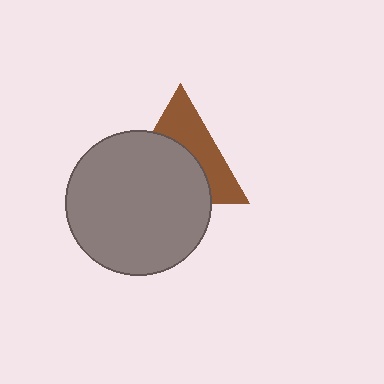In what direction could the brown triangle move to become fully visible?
The brown triangle could move up. That would shift it out from behind the gray circle entirely.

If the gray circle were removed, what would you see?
You would see the complete brown triangle.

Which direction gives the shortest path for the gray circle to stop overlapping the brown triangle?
Moving down gives the shortest separation.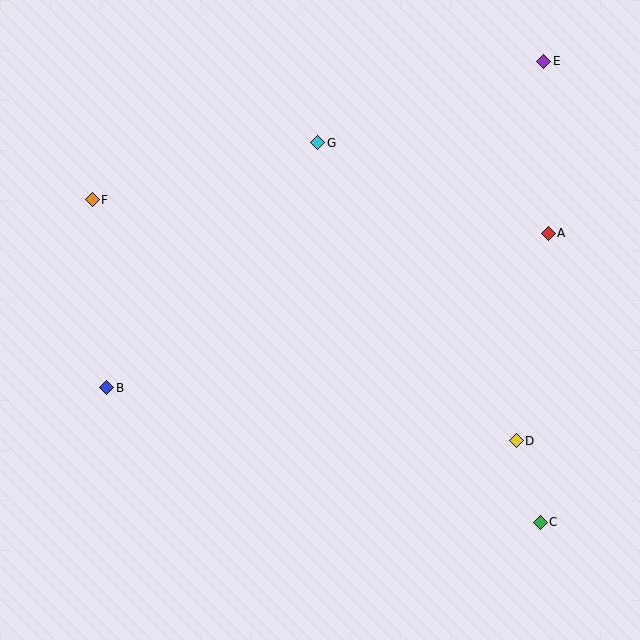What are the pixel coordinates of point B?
Point B is at (107, 388).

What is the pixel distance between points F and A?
The distance between F and A is 457 pixels.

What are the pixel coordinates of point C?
Point C is at (540, 522).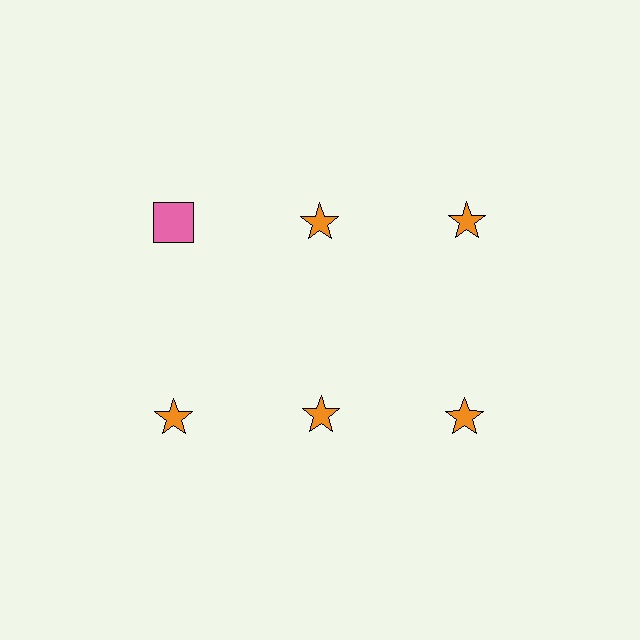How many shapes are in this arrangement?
There are 6 shapes arranged in a grid pattern.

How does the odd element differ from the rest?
It differs in both color (pink instead of orange) and shape (square instead of star).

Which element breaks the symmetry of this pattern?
The pink square in the top row, leftmost column breaks the symmetry. All other shapes are orange stars.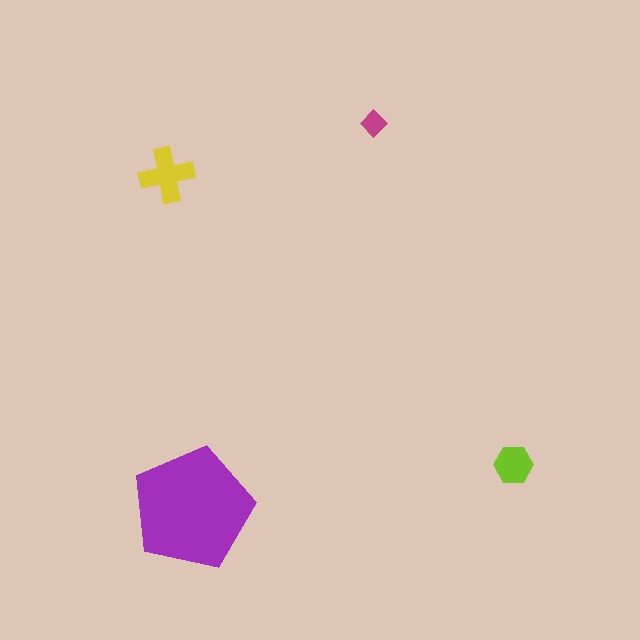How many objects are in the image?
There are 4 objects in the image.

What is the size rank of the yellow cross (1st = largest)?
2nd.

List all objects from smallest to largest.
The magenta diamond, the lime hexagon, the yellow cross, the purple pentagon.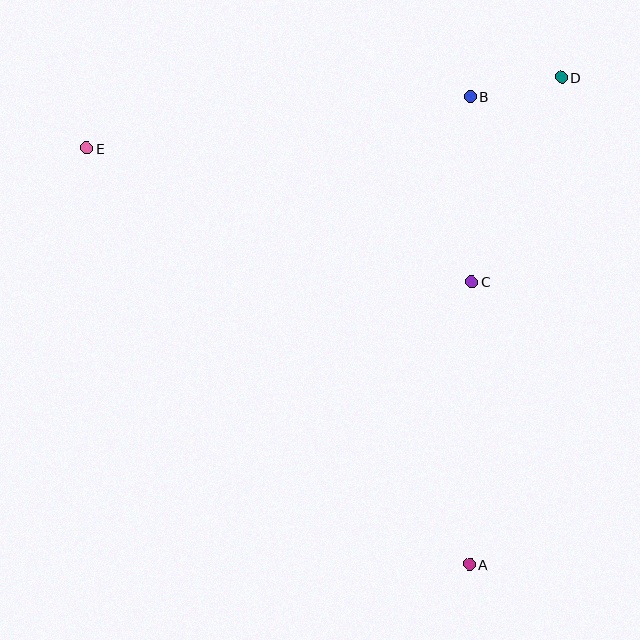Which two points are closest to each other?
Points B and D are closest to each other.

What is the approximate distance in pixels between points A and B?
The distance between A and B is approximately 468 pixels.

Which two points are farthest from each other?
Points A and E are farthest from each other.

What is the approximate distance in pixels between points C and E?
The distance between C and E is approximately 407 pixels.